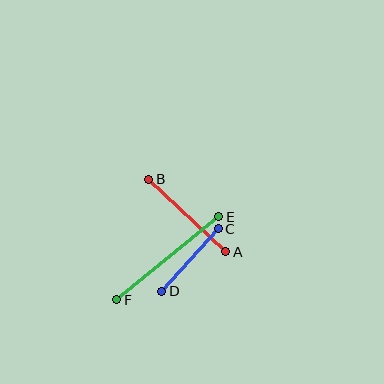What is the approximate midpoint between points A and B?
The midpoint is at approximately (187, 215) pixels.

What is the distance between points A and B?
The distance is approximately 106 pixels.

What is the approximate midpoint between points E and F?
The midpoint is at approximately (168, 258) pixels.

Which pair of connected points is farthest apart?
Points E and F are farthest apart.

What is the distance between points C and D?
The distance is approximately 84 pixels.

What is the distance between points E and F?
The distance is approximately 132 pixels.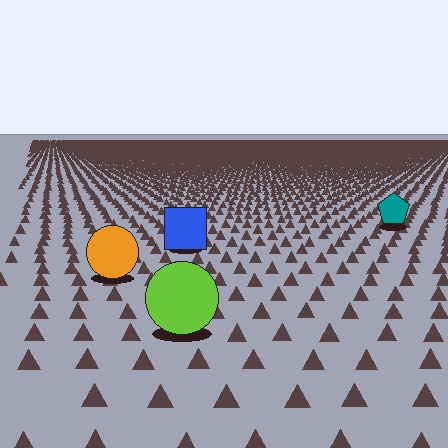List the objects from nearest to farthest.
From nearest to farthest: the lime circle, the orange circle, the blue square, the teal pentagon.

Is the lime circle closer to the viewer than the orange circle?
Yes. The lime circle is closer — you can tell from the texture gradient: the ground texture is coarser near it.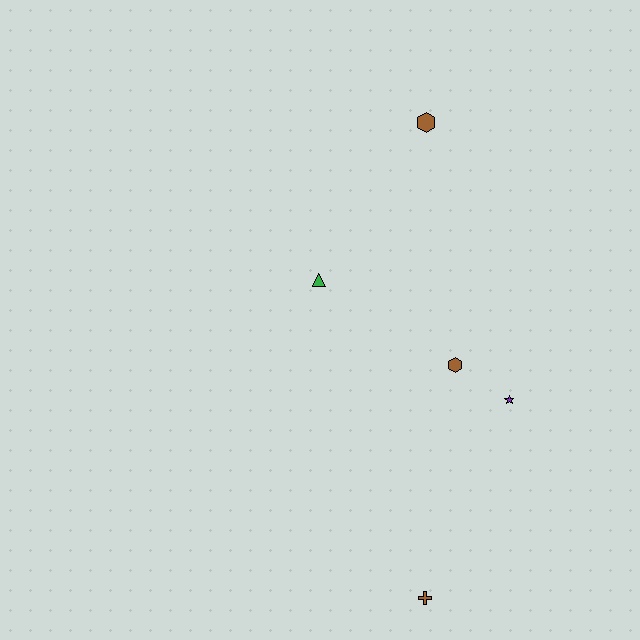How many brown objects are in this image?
There are 3 brown objects.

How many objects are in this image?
There are 5 objects.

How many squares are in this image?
There are no squares.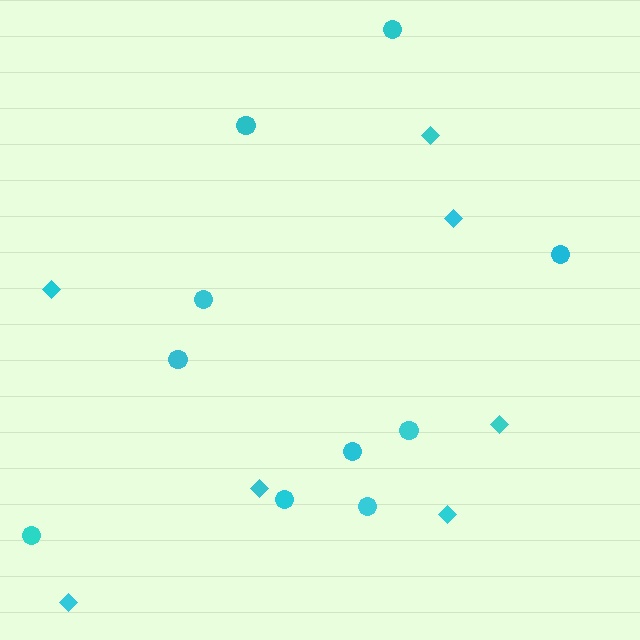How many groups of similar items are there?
There are 2 groups: one group of circles (10) and one group of diamonds (7).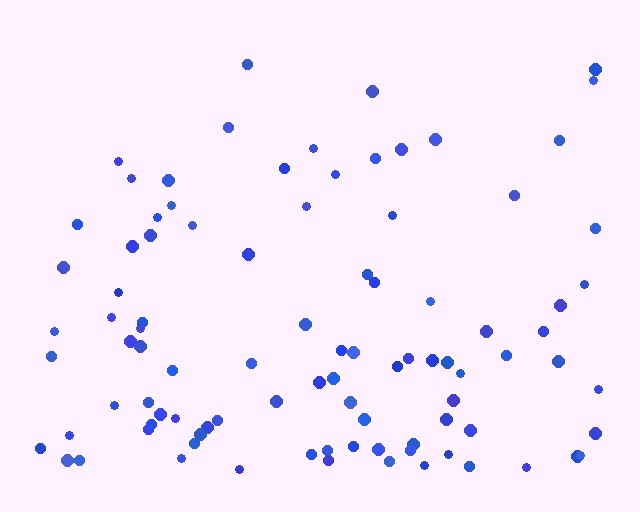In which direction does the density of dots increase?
From top to bottom, with the bottom side densest.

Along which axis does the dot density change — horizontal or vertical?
Vertical.